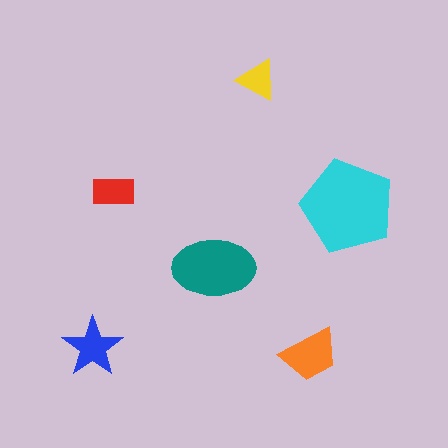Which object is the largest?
The cyan pentagon.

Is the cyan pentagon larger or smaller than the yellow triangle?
Larger.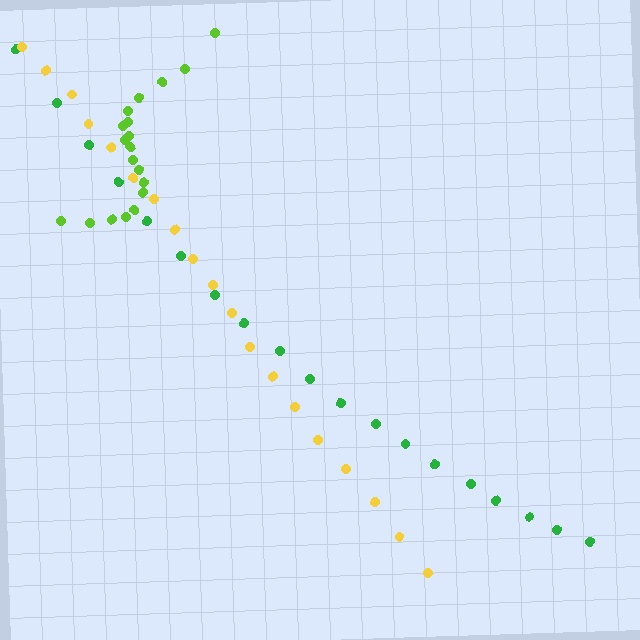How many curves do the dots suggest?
There are 3 distinct paths.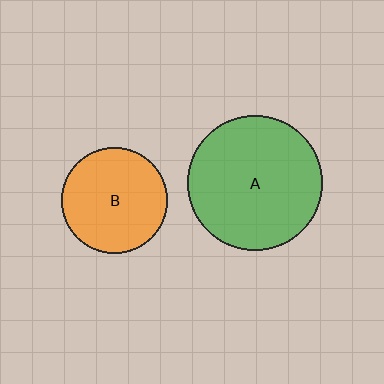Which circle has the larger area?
Circle A (green).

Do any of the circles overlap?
No, none of the circles overlap.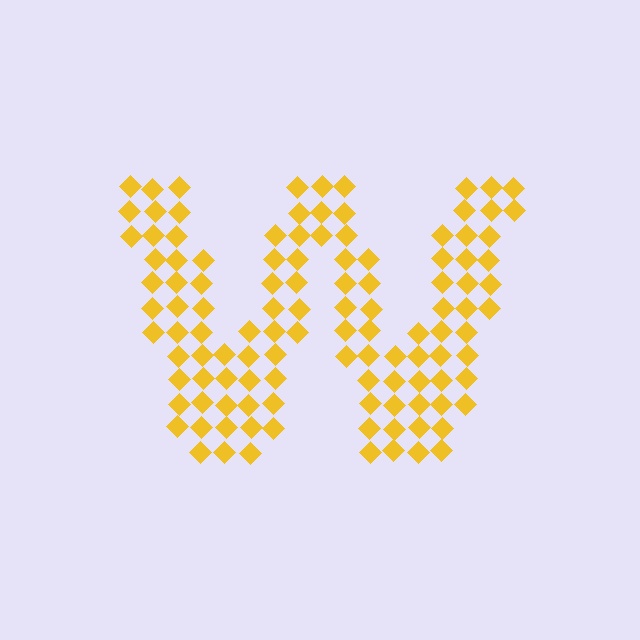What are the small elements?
The small elements are diamonds.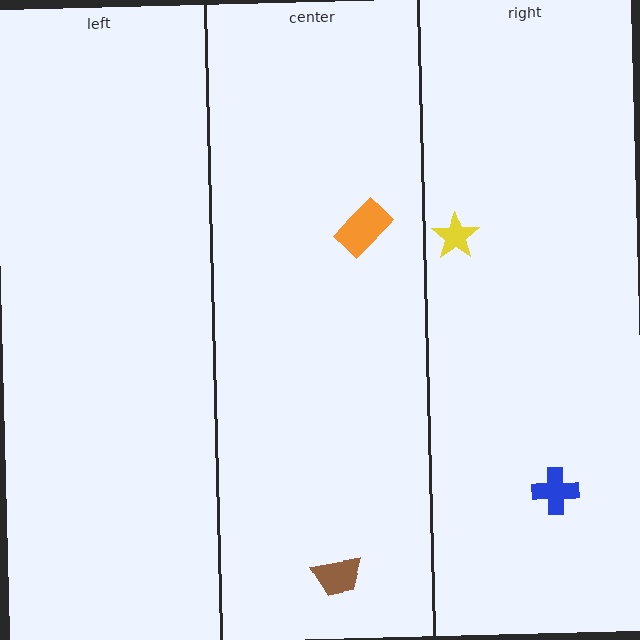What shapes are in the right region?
The yellow star, the blue cross.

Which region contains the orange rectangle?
The center region.